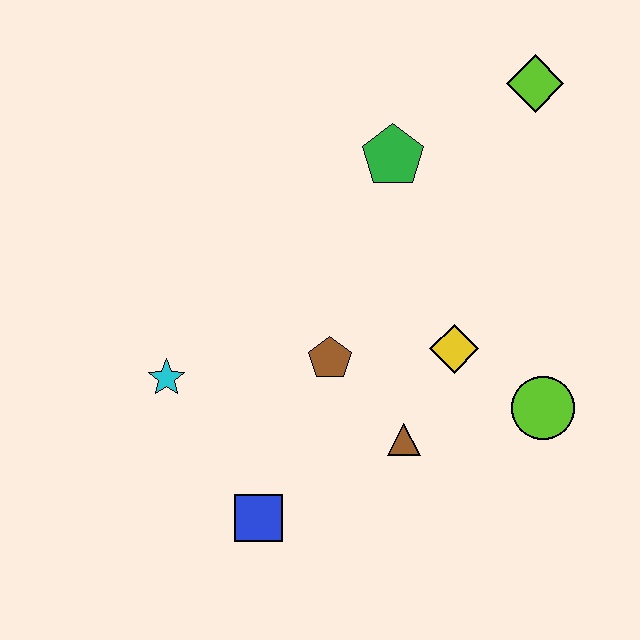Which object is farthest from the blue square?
The lime diamond is farthest from the blue square.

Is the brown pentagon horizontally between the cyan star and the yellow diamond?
Yes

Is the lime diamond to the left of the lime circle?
Yes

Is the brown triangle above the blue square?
Yes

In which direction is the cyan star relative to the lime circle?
The cyan star is to the left of the lime circle.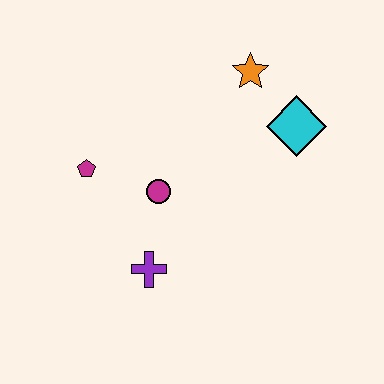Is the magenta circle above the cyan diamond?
No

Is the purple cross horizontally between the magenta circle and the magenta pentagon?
Yes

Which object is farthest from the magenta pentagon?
The cyan diamond is farthest from the magenta pentagon.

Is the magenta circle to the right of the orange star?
No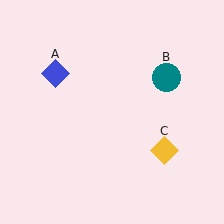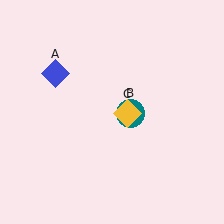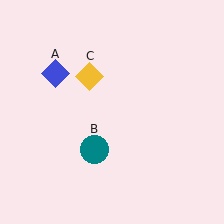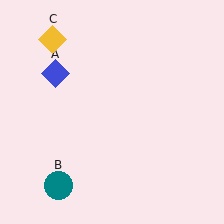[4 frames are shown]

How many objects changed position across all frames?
2 objects changed position: teal circle (object B), yellow diamond (object C).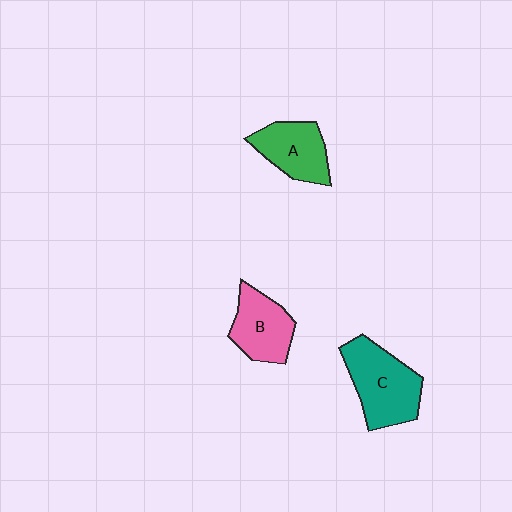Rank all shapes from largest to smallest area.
From largest to smallest: C (teal), B (pink), A (green).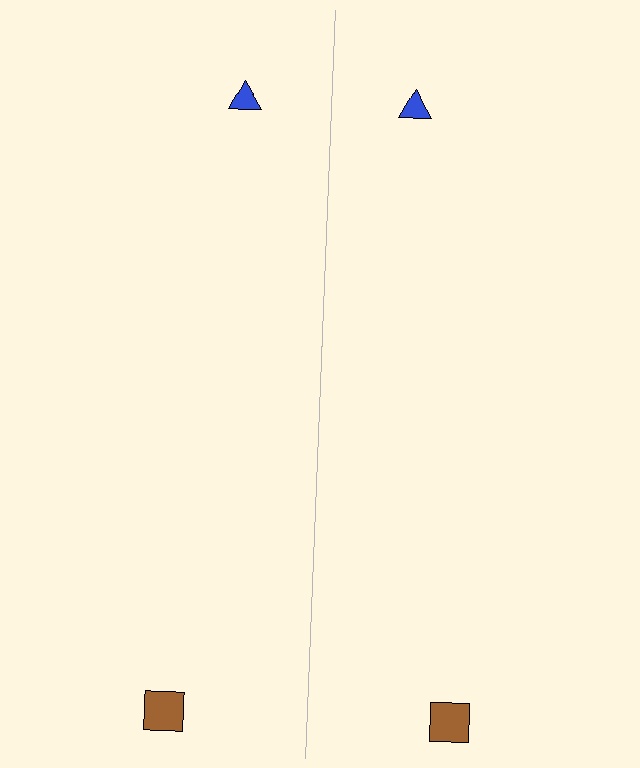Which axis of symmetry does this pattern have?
The pattern has a vertical axis of symmetry running through the center of the image.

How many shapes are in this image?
There are 4 shapes in this image.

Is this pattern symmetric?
Yes, this pattern has bilateral (reflection) symmetry.